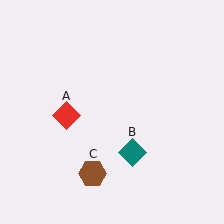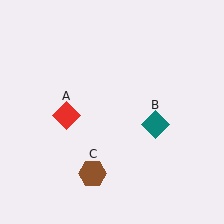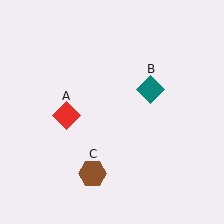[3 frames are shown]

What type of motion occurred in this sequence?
The teal diamond (object B) rotated counterclockwise around the center of the scene.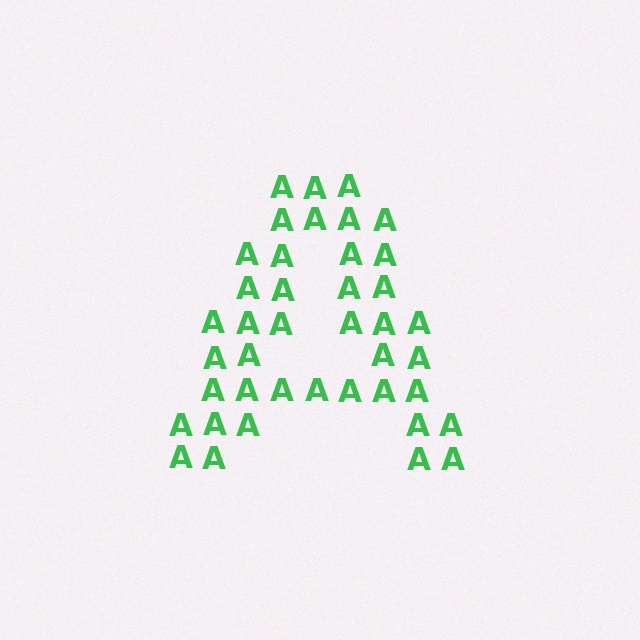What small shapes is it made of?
It is made of small letter A's.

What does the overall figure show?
The overall figure shows the letter A.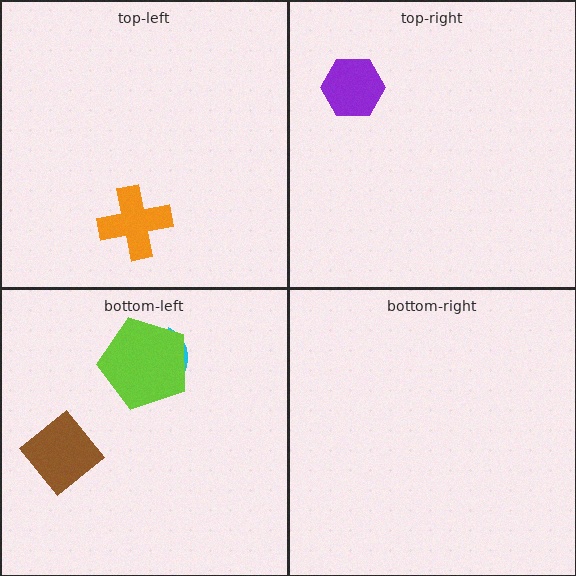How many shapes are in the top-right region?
1.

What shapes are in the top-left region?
The orange cross.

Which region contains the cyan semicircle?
The bottom-left region.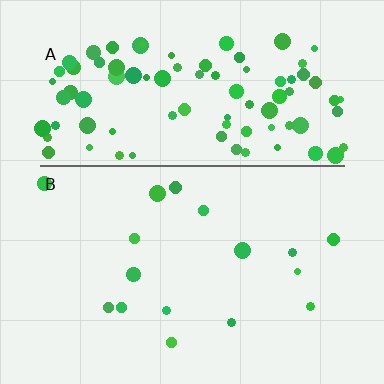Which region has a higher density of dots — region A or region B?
A (the top).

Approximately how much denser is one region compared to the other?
Approximately 5.5× — region A over region B.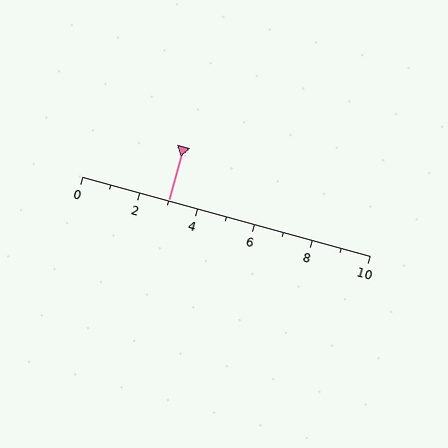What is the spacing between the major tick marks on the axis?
The major ticks are spaced 2 apart.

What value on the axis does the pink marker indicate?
The marker indicates approximately 3.